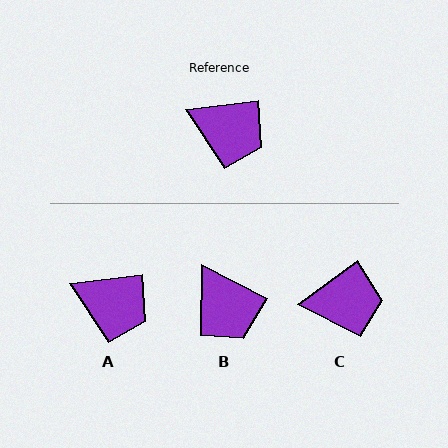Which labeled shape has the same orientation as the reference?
A.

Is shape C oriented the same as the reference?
No, it is off by about 29 degrees.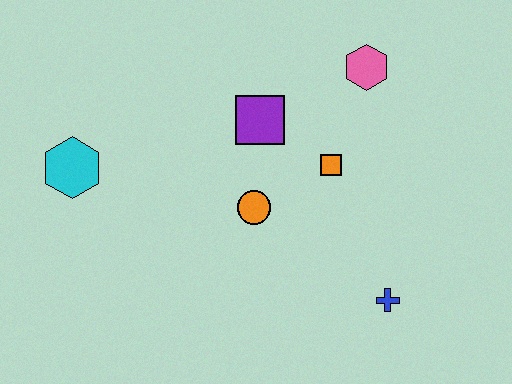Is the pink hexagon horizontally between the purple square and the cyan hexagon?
No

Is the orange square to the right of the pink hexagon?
No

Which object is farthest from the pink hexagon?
The cyan hexagon is farthest from the pink hexagon.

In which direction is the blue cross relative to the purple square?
The blue cross is below the purple square.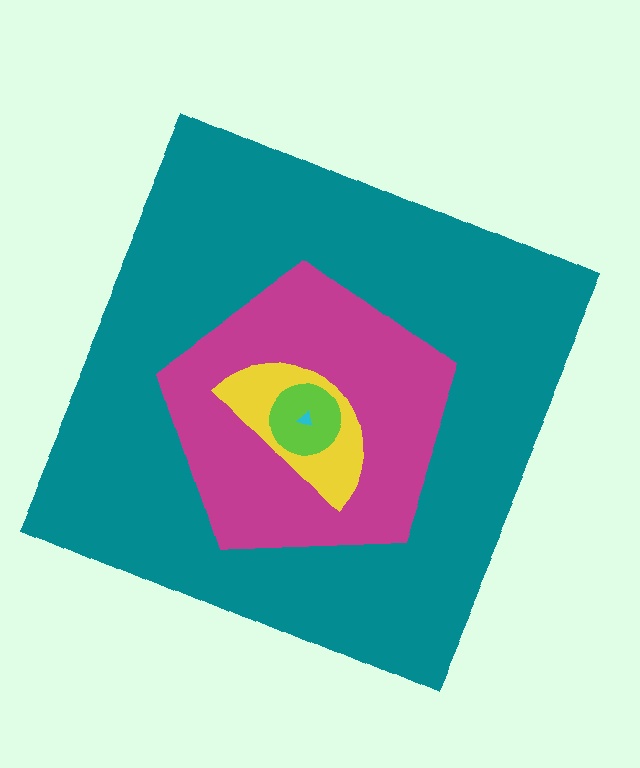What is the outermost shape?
The teal square.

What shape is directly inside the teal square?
The magenta pentagon.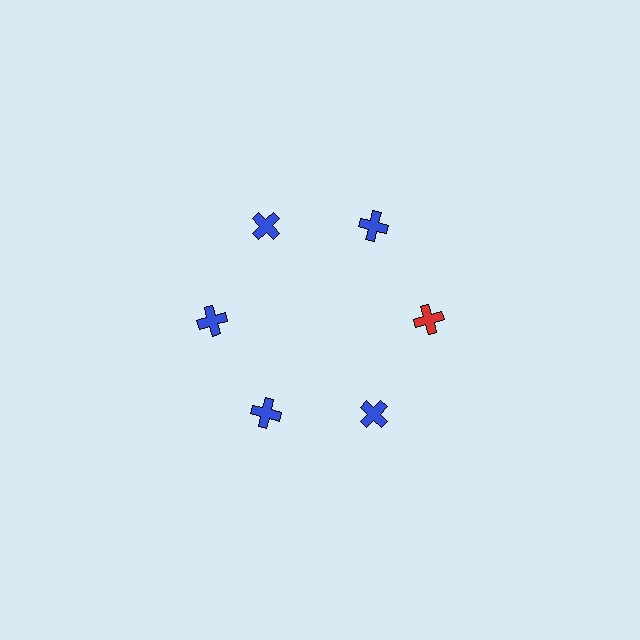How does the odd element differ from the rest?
It has a different color: red instead of blue.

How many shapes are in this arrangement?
There are 6 shapes arranged in a ring pattern.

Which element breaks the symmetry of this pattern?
The red cross at roughly the 3 o'clock position breaks the symmetry. All other shapes are blue crosses.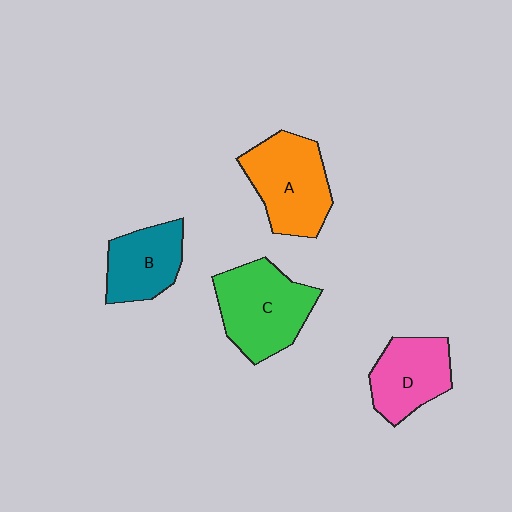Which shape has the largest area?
Shape C (green).